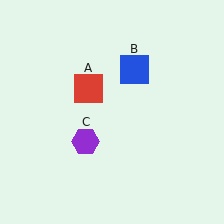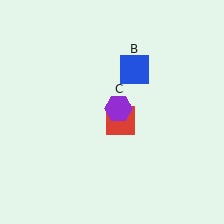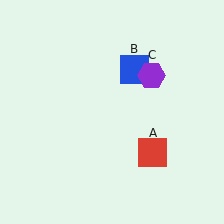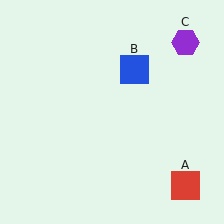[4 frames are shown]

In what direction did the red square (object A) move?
The red square (object A) moved down and to the right.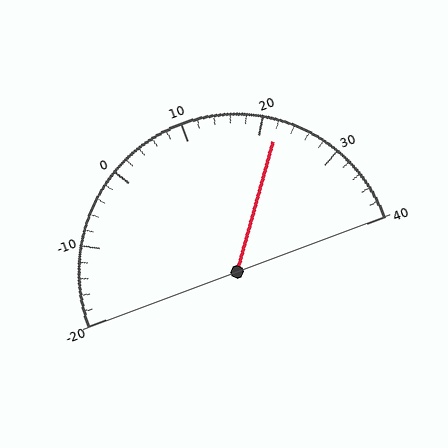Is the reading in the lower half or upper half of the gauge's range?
The reading is in the upper half of the range (-20 to 40).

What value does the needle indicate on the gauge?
The needle indicates approximately 22.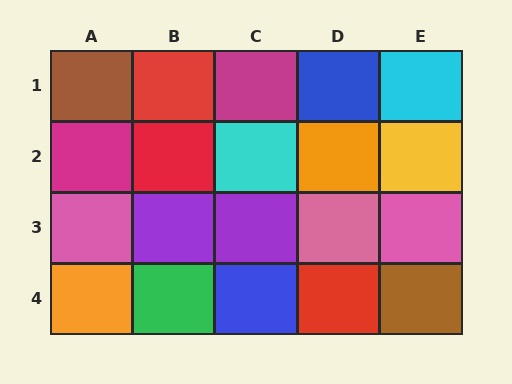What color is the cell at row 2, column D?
Orange.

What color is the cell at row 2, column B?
Red.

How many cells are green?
1 cell is green.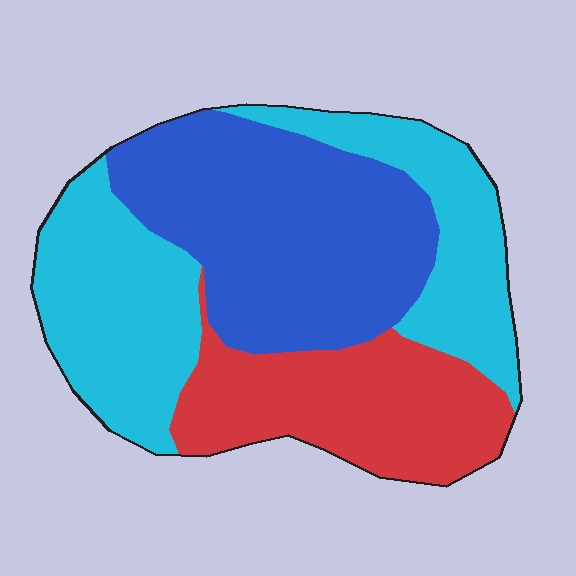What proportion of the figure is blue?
Blue covers roughly 35% of the figure.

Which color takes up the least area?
Red, at roughly 25%.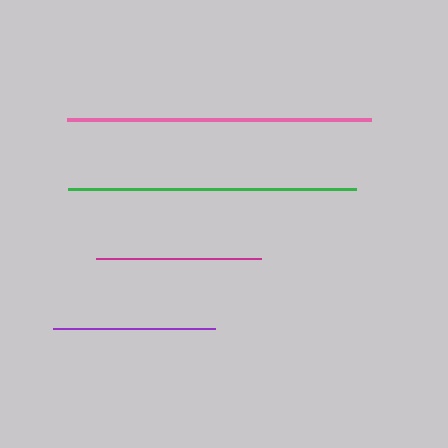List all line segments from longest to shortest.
From longest to shortest: pink, green, magenta, purple.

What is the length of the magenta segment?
The magenta segment is approximately 165 pixels long.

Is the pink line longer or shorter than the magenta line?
The pink line is longer than the magenta line.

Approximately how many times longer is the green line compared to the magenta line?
The green line is approximately 1.7 times the length of the magenta line.